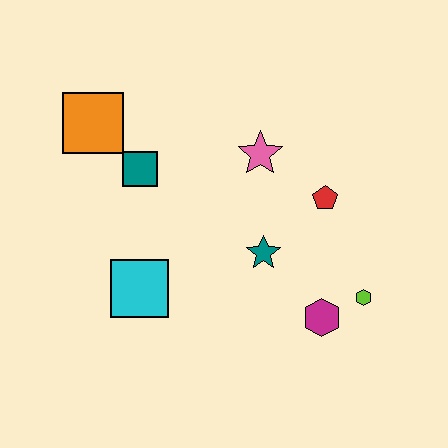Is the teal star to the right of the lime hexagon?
No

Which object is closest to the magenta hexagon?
The lime hexagon is closest to the magenta hexagon.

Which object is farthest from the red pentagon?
The orange square is farthest from the red pentagon.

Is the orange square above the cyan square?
Yes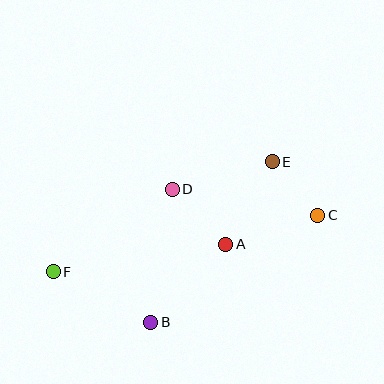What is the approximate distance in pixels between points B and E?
The distance between B and E is approximately 201 pixels.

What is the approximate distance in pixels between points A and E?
The distance between A and E is approximately 94 pixels.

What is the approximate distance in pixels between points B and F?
The distance between B and F is approximately 110 pixels.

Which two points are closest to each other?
Points C and E are closest to each other.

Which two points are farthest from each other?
Points C and F are farthest from each other.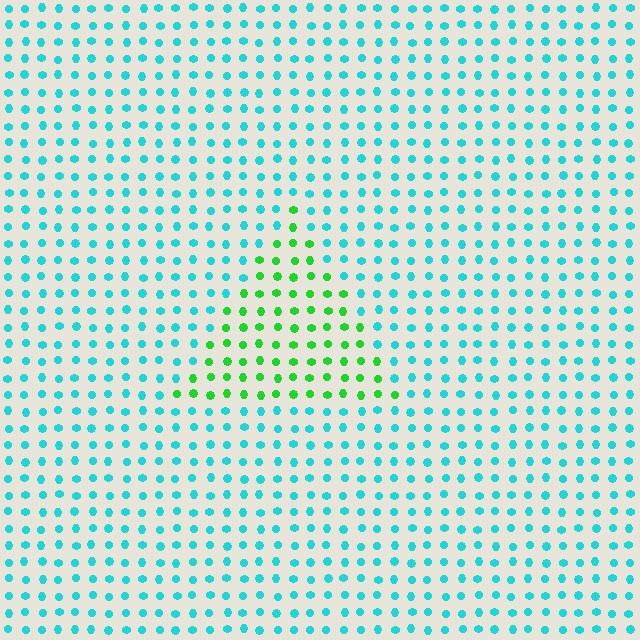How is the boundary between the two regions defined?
The boundary is defined purely by a slight shift in hue (about 55 degrees). Spacing, size, and orientation are identical on both sides.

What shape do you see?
I see a triangle.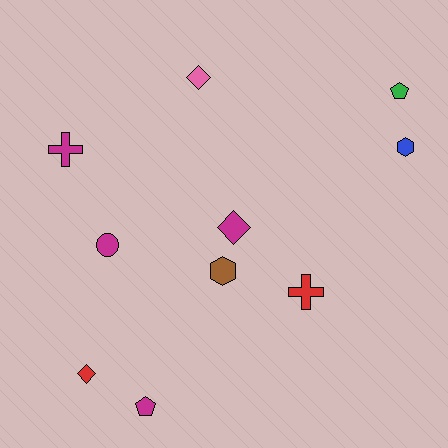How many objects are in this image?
There are 10 objects.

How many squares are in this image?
There are no squares.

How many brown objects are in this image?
There is 1 brown object.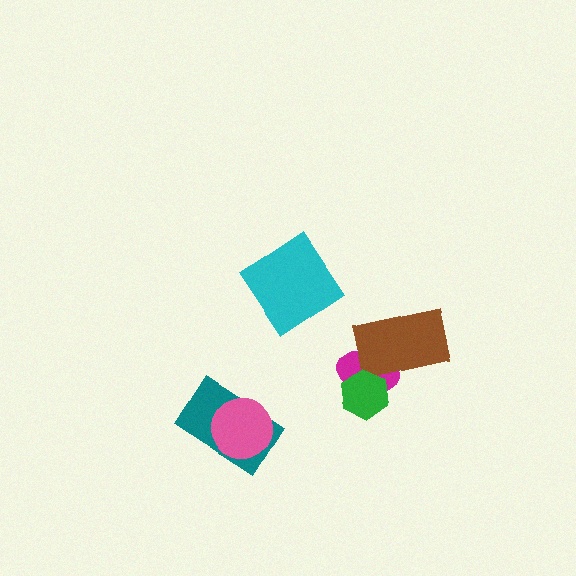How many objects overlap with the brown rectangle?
2 objects overlap with the brown rectangle.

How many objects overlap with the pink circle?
1 object overlaps with the pink circle.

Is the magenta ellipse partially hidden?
Yes, it is partially covered by another shape.